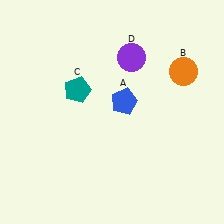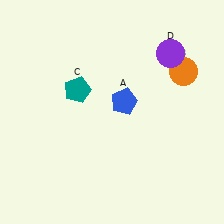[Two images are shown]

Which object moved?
The purple circle (D) moved right.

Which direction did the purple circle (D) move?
The purple circle (D) moved right.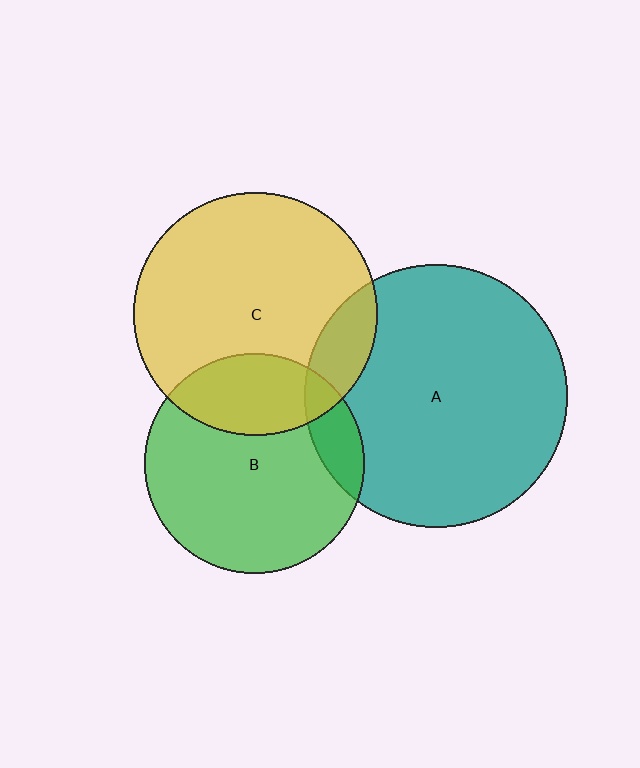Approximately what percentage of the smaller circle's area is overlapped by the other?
Approximately 10%.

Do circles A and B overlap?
Yes.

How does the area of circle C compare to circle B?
Approximately 1.2 times.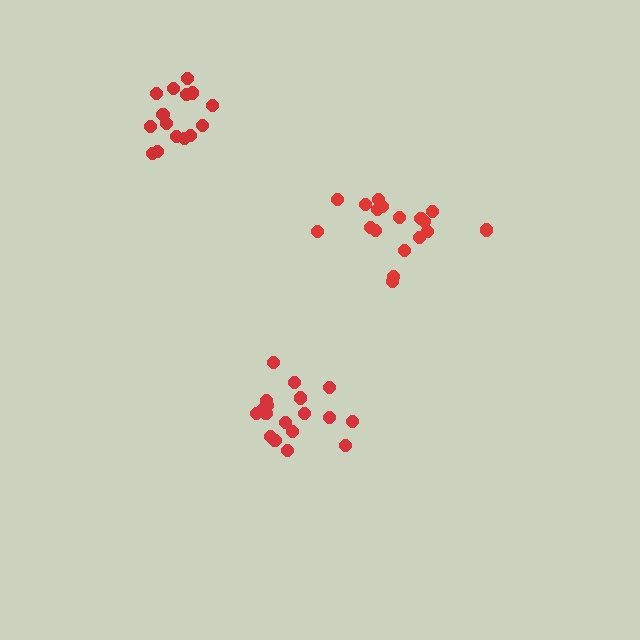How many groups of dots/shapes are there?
There are 3 groups.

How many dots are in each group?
Group 1: 15 dots, Group 2: 18 dots, Group 3: 18 dots (51 total).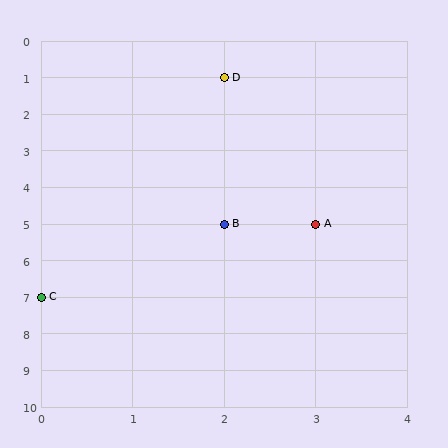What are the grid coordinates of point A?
Point A is at grid coordinates (3, 5).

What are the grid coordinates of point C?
Point C is at grid coordinates (0, 7).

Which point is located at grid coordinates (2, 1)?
Point D is at (2, 1).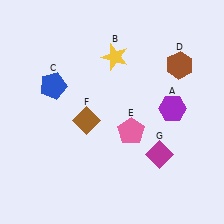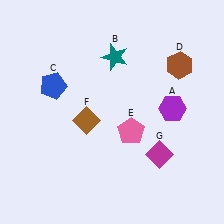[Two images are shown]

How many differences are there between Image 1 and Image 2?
There is 1 difference between the two images.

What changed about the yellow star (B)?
In Image 1, B is yellow. In Image 2, it changed to teal.